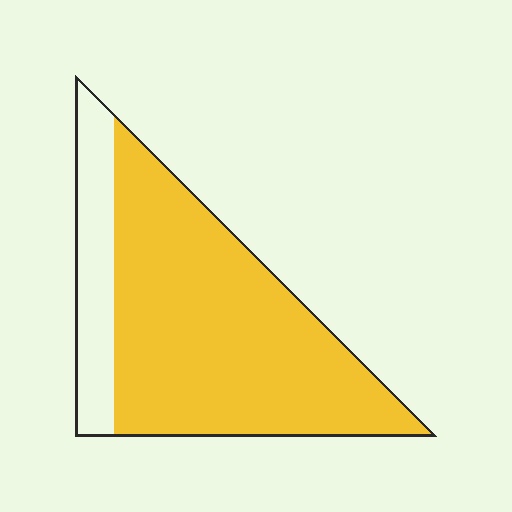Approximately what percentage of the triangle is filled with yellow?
Approximately 80%.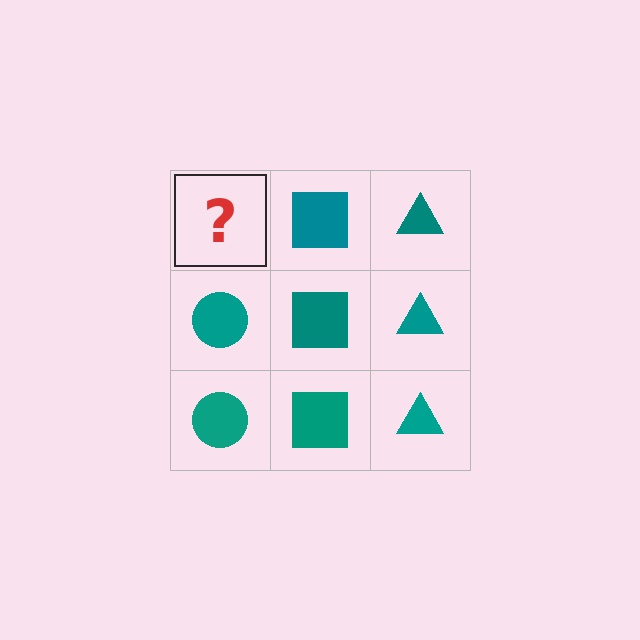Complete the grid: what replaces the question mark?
The question mark should be replaced with a teal circle.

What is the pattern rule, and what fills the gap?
The rule is that each column has a consistent shape. The gap should be filled with a teal circle.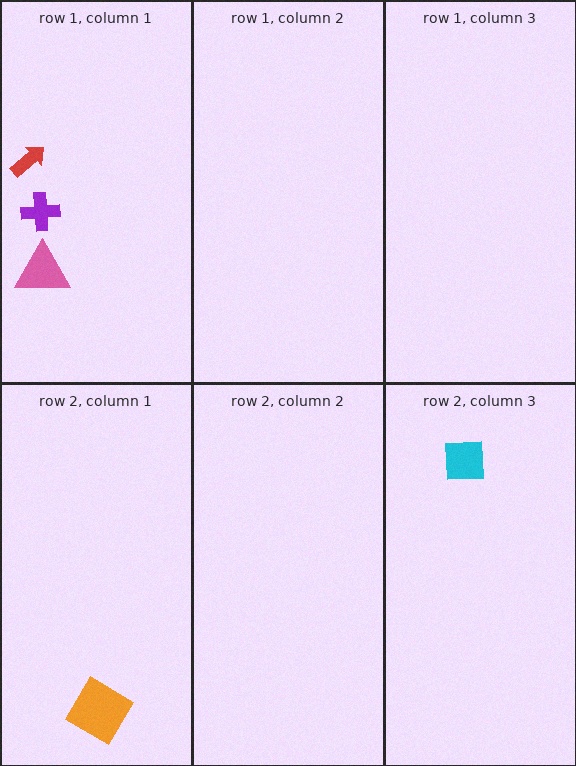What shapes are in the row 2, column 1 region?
The orange diamond.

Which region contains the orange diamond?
The row 2, column 1 region.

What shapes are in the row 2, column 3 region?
The cyan square.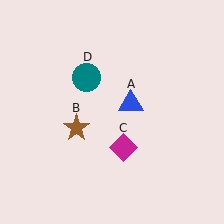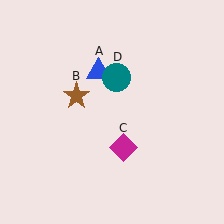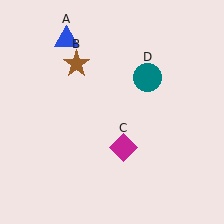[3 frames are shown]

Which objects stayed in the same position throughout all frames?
Magenta diamond (object C) remained stationary.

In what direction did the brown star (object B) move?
The brown star (object B) moved up.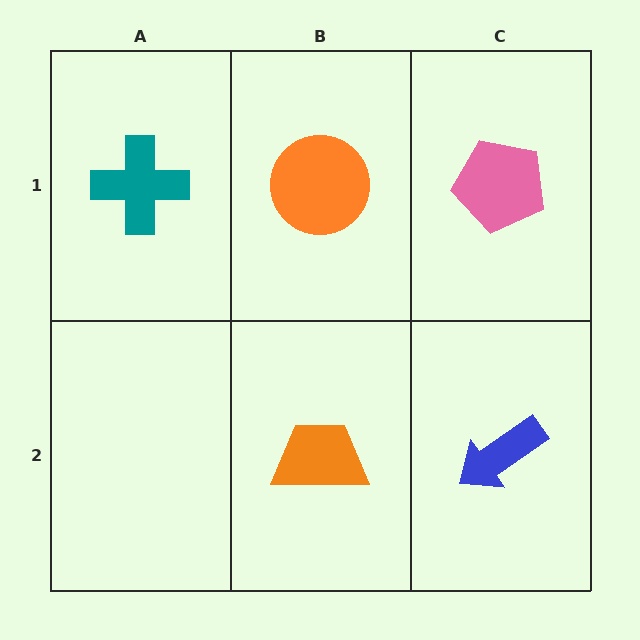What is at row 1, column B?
An orange circle.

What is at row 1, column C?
A pink pentagon.